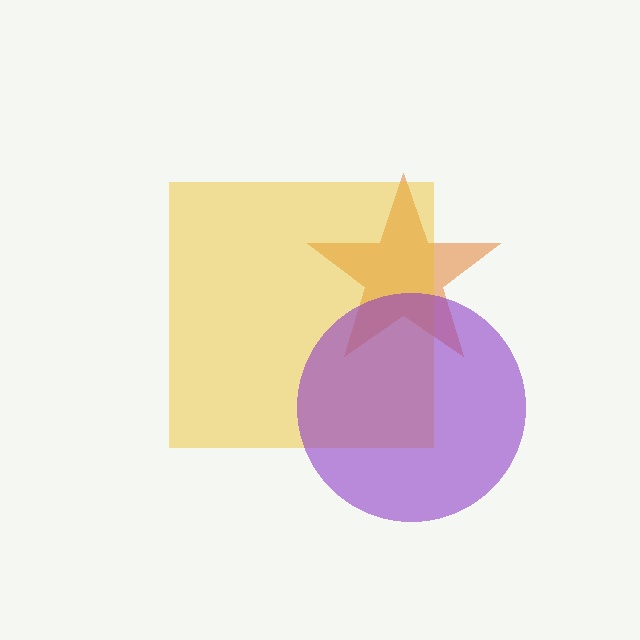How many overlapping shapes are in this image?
There are 3 overlapping shapes in the image.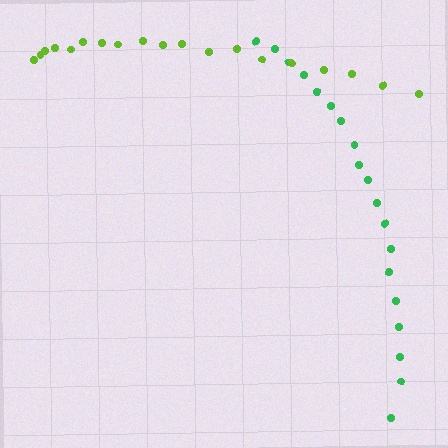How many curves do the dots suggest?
There are 2 distinct paths.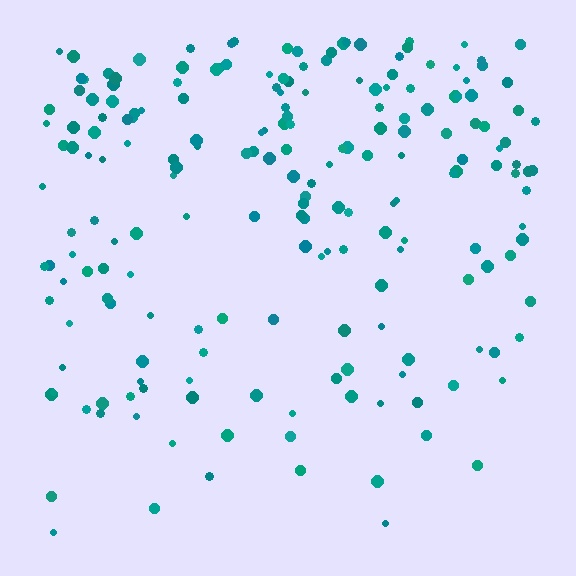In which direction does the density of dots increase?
From bottom to top, with the top side densest.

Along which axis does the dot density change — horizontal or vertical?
Vertical.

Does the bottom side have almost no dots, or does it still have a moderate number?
Still a moderate number, just noticeably fewer than the top.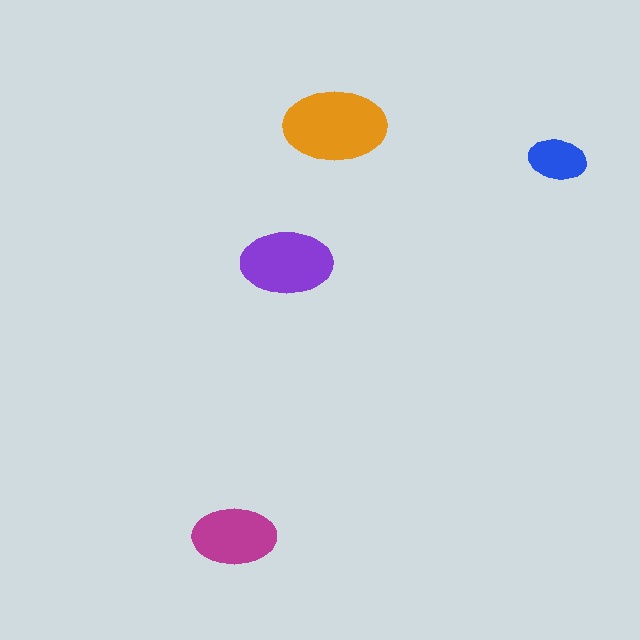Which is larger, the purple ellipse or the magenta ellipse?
The purple one.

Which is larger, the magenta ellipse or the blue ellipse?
The magenta one.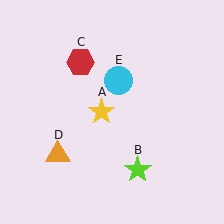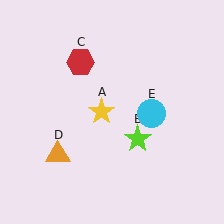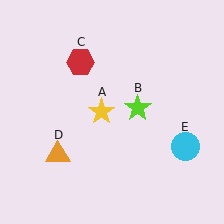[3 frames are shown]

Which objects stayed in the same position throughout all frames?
Yellow star (object A) and red hexagon (object C) and orange triangle (object D) remained stationary.